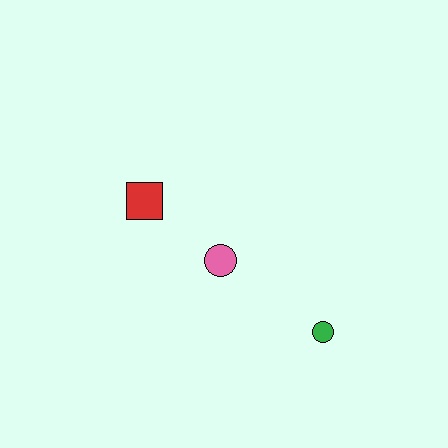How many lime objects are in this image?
There are no lime objects.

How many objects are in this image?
There are 3 objects.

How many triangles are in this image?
There are no triangles.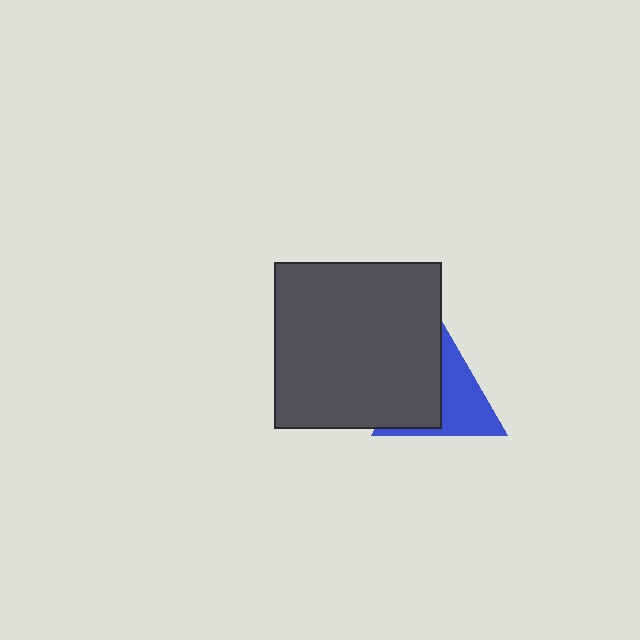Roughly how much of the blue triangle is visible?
About half of it is visible (roughly 52%).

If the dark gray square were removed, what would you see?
You would see the complete blue triangle.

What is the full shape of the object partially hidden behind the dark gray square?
The partially hidden object is a blue triangle.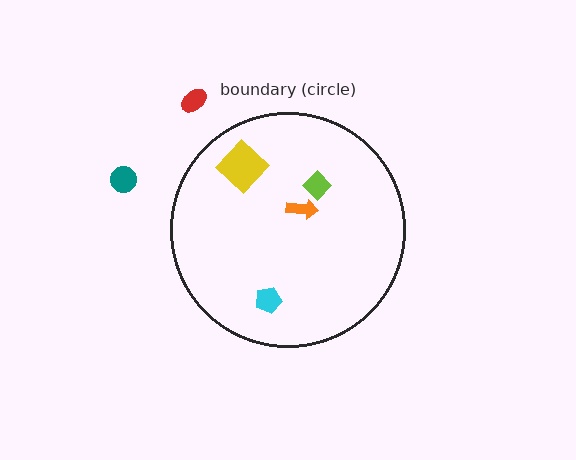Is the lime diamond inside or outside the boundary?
Inside.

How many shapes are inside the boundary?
4 inside, 2 outside.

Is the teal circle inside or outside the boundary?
Outside.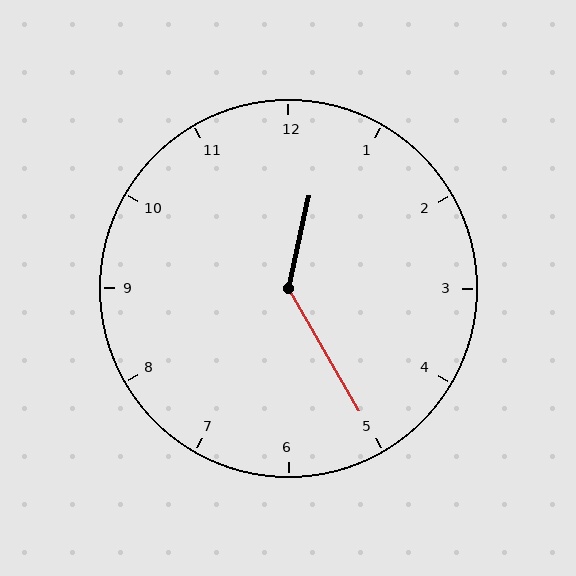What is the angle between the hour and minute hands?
Approximately 138 degrees.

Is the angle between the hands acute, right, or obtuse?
It is obtuse.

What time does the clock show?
12:25.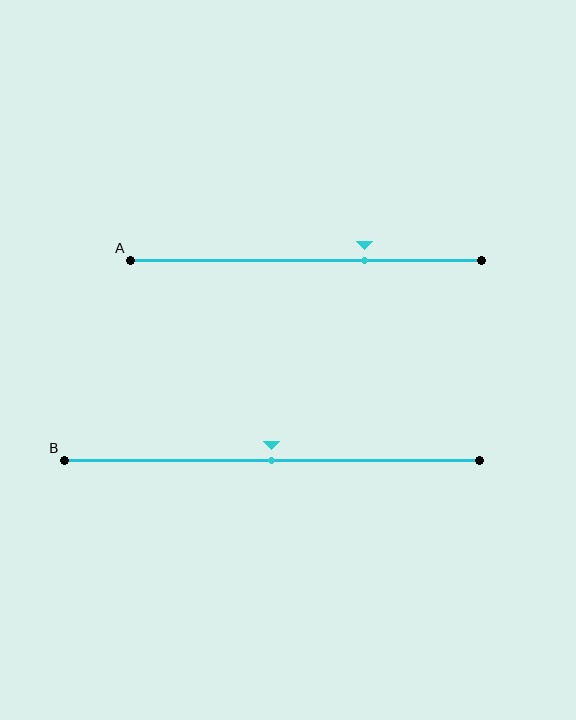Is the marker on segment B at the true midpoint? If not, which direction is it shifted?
Yes, the marker on segment B is at the true midpoint.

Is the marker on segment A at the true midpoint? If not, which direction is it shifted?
No, the marker on segment A is shifted to the right by about 17% of the segment length.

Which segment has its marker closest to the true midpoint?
Segment B has its marker closest to the true midpoint.